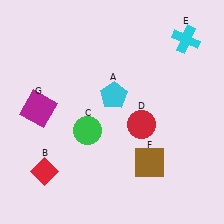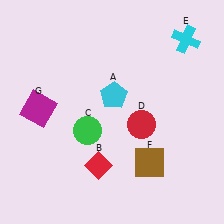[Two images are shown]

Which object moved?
The red diamond (B) moved right.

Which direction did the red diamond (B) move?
The red diamond (B) moved right.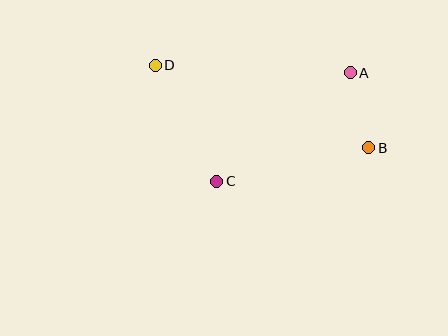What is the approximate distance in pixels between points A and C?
The distance between A and C is approximately 172 pixels.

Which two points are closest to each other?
Points A and B are closest to each other.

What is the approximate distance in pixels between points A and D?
The distance between A and D is approximately 195 pixels.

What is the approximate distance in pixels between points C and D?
The distance between C and D is approximately 131 pixels.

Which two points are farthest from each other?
Points B and D are farthest from each other.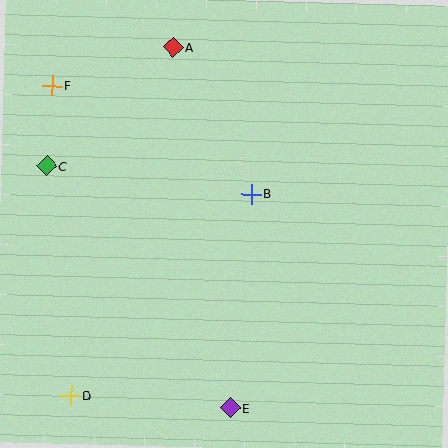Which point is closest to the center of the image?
Point B at (251, 194) is closest to the center.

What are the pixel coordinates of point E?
Point E is at (231, 408).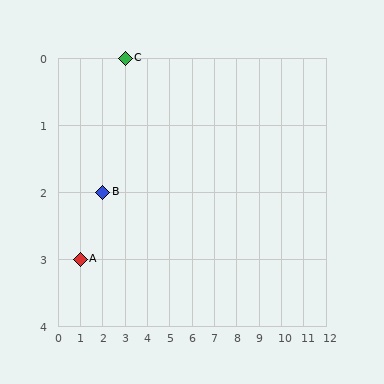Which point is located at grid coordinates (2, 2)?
Point B is at (2, 2).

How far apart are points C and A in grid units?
Points C and A are 2 columns and 3 rows apart (about 3.6 grid units diagonally).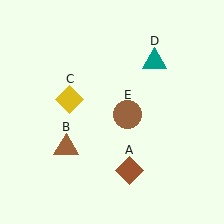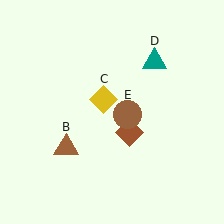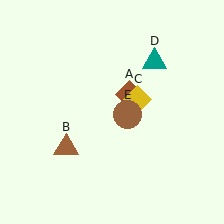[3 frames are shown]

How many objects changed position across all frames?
2 objects changed position: brown diamond (object A), yellow diamond (object C).